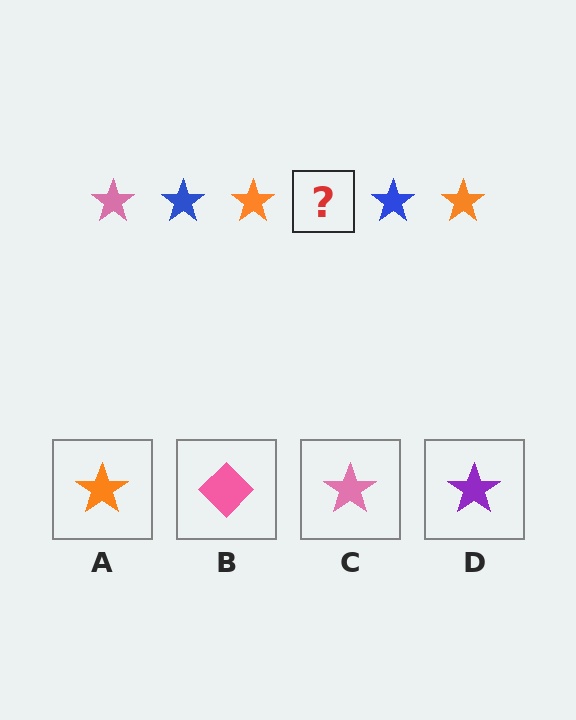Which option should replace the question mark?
Option C.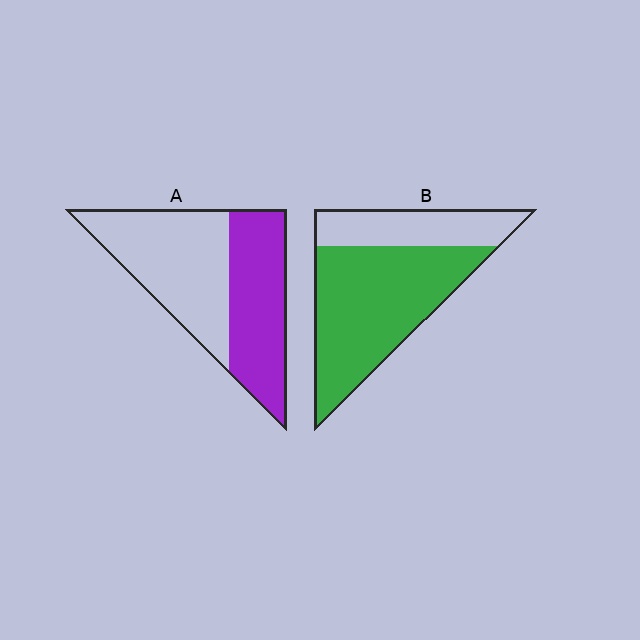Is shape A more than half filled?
No.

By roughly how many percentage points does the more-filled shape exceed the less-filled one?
By roughly 25 percentage points (B over A).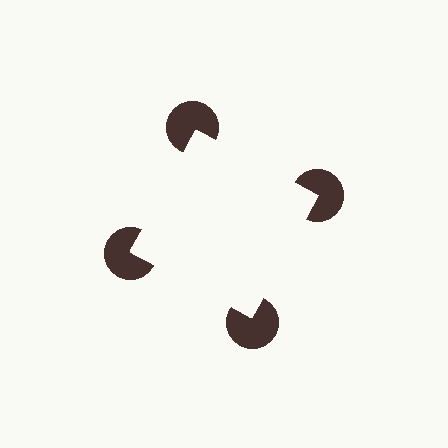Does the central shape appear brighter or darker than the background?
It typically appears slightly brighter than the background, even though no actual brightness change is drawn.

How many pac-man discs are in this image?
There are 4 — one at each vertex of the illusory square.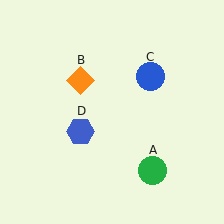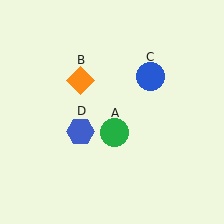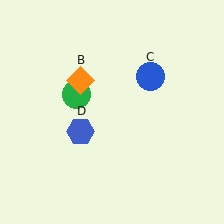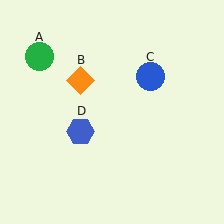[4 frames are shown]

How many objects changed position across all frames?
1 object changed position: green circle (object A).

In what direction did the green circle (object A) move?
The green circle (object A) moved up and to the left.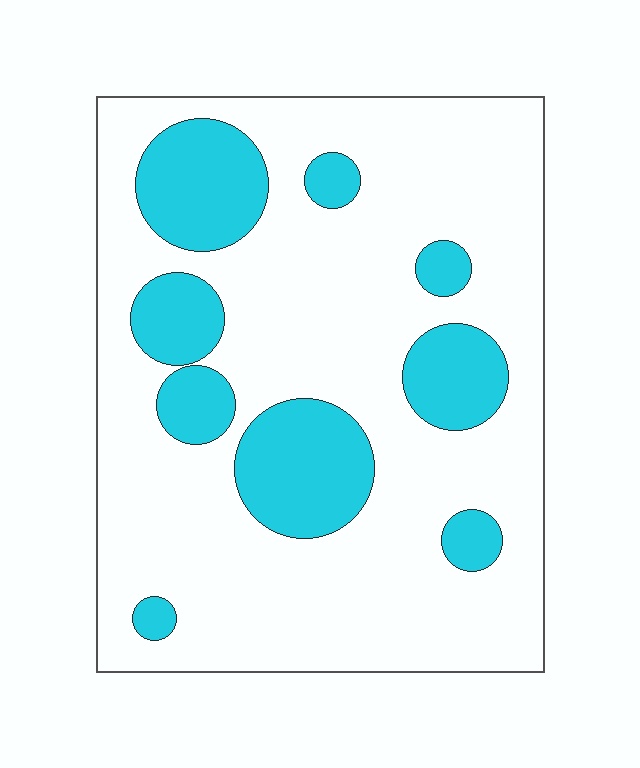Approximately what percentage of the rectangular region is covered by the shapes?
Approximately 25%.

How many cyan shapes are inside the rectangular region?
9.